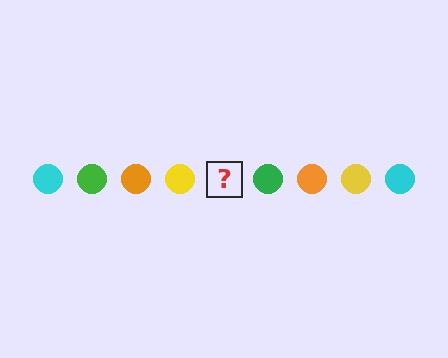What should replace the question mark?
The question mark should be replaced with a cyan circle.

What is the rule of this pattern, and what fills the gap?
The rule is that the pattern cycles through cyan, green, orange, yellow circles. The gap should be filled with a cyan circle.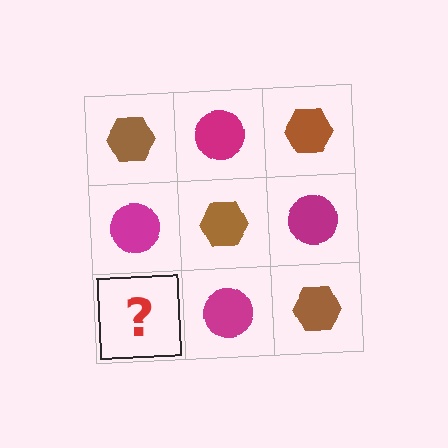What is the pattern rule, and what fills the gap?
The rule is that it alternates brown hexagon and magenta circle in a checkerboard pattern. The gap should be filled with a brown hexagon.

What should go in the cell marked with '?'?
The missing cell should contain a brown hexagon.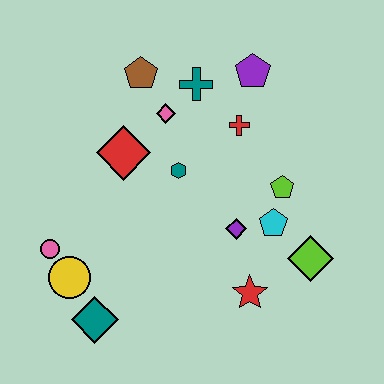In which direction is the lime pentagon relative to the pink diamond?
The lime pentagon is to the right of the pink diamond.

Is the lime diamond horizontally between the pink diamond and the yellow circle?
No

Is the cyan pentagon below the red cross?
Yes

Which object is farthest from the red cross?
The teal diamond is farthest from the red cross.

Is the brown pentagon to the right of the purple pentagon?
No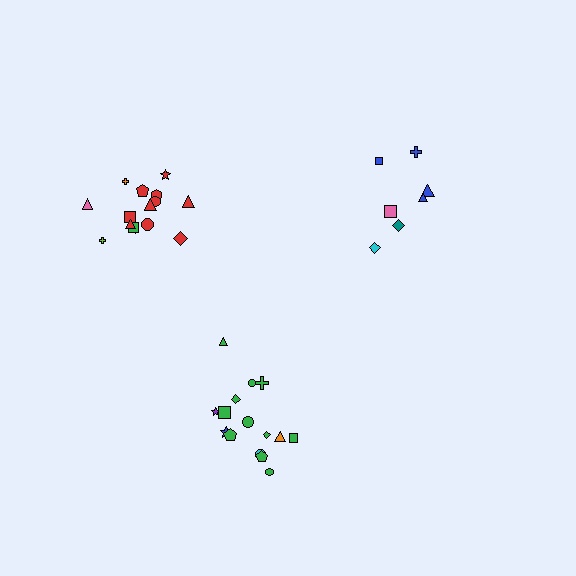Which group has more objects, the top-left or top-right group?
The top-left group.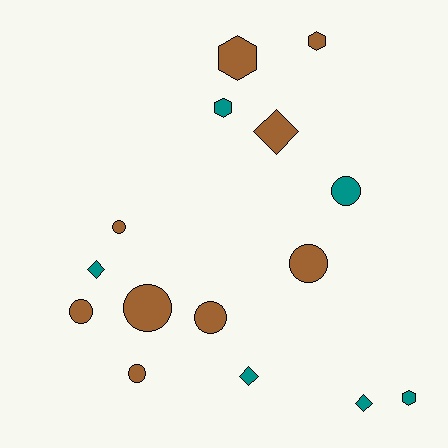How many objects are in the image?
There are 15 objects.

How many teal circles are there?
There is 1 teal circle.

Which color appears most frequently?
Brown, with 9 objects.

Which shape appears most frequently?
Circle, with 7 objects.